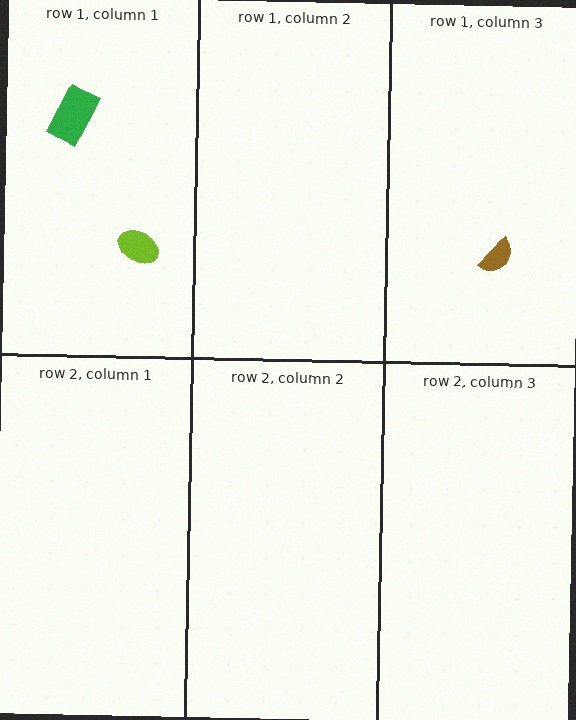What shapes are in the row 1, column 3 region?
The brown semicircle.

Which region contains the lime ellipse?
The row 1, column 1 region.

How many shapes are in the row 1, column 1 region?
2.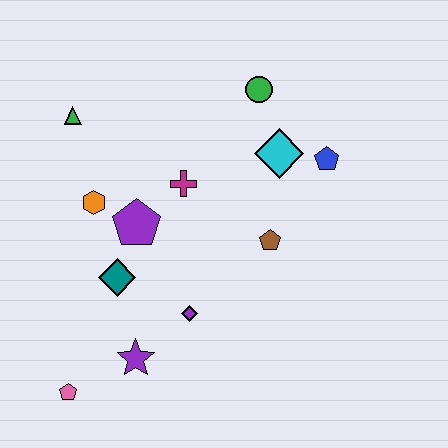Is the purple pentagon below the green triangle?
Yes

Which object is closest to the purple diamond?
The purple star is closest to the purple diamond.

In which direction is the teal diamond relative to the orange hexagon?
The teal diamond is below the orange hexagon.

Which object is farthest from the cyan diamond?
The pink pentagon is farthest from the cyan diamond.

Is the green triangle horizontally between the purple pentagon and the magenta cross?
No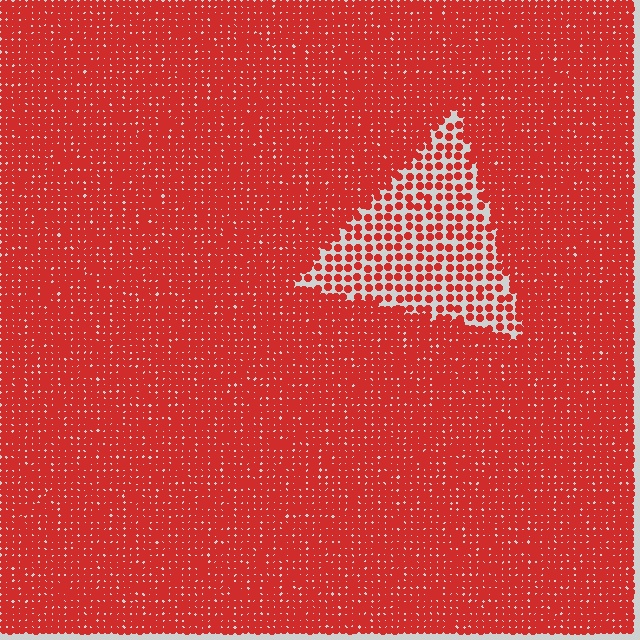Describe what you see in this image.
The image contains small red elements arranged at two different densities. A triangle-shaped region is visible where the elements are less densely packed than the surrounding area.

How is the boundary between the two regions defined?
The boundary is defined by a change in element density (approximately 2.4x ratio). All elements are the same color, size, and shape.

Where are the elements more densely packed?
The elements are more densely packed outside the triangle boundary.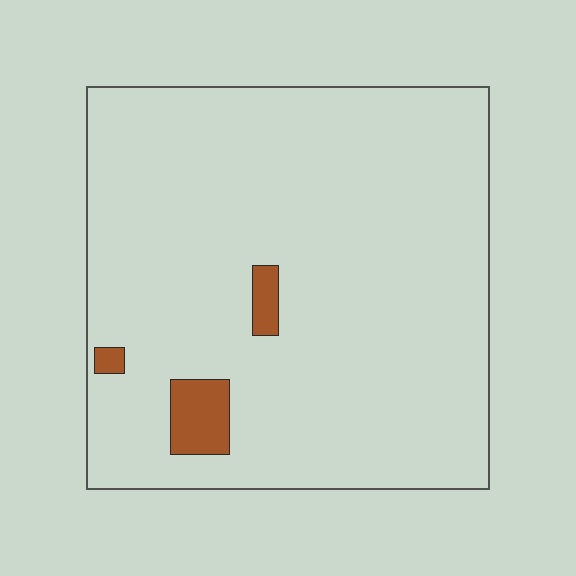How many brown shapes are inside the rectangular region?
3.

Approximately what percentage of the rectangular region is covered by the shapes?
Approximately 5%.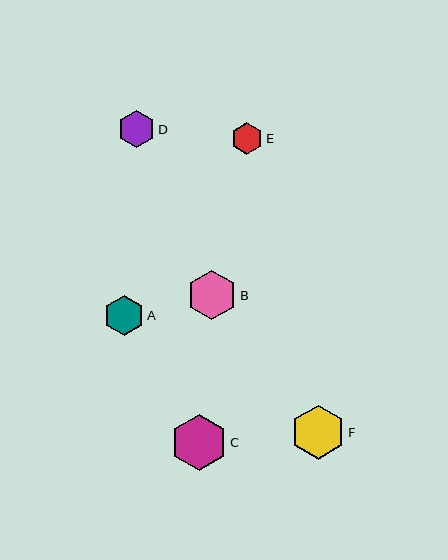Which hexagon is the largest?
Hexagon C is the largest with a size of approximately 56 pixels.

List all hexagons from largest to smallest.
From largest to smallest: C, F, B, A, D, E.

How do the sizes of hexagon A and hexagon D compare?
Hexagon A and hexagon D are approximately the same size.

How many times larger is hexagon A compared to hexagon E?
Hexagon A is approximately 1.3 times the size of hexagon E.